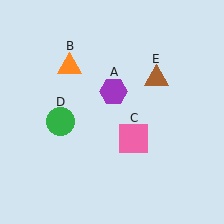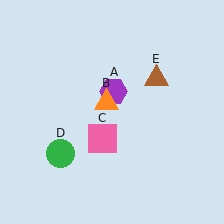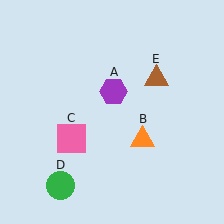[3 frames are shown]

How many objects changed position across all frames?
3 objects changed position: orange triangle (object B), pink square (object C), green circle (object D).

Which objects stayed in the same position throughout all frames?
Purple hexagon (object A) and brown triangle (object E) remained stationary.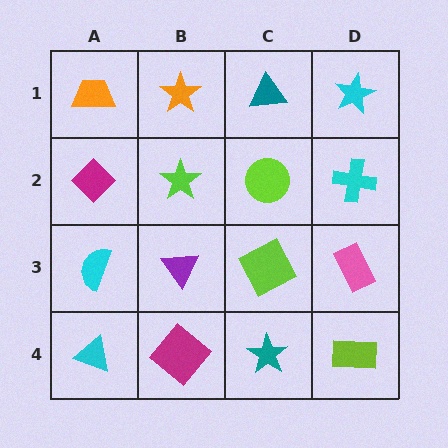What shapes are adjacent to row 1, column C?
A lime circle (row 2, column C), an orange star (row 1, column B), a cyan star (row 1, column D).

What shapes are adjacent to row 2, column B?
An orange star (row 1, column B), a purple triangle (row 3, column B), a magenta diamond (row 2, column A), a lime circle (row 2, column C).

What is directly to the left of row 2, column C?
A lime star.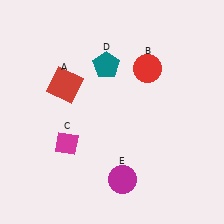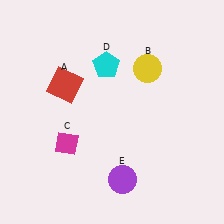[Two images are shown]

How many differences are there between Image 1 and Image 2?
There are 3 differences between the two images.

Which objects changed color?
B changed from red to yellow. D changed from teal to cyan. E changed from magenta to purple.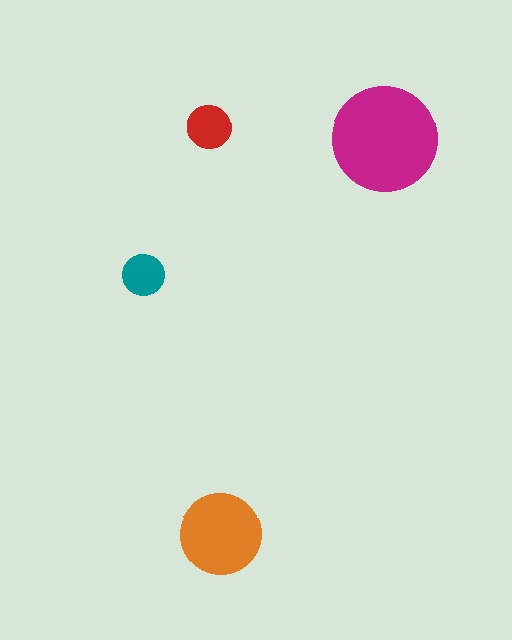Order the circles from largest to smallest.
the magenta one, the orange one, the red one, the teal one.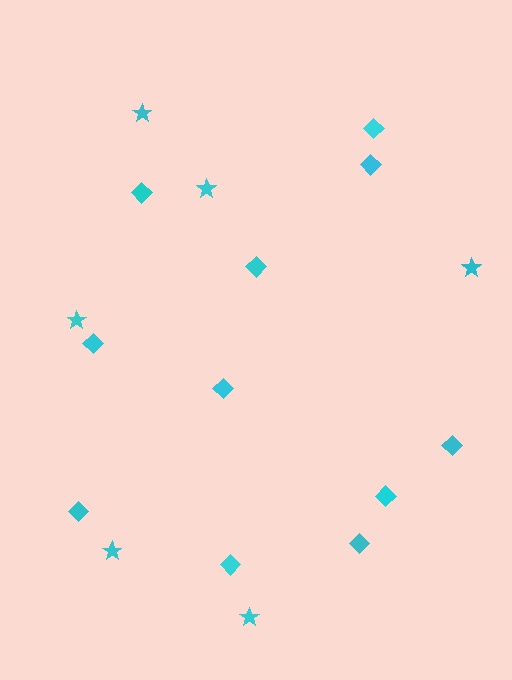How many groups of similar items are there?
There are 2 groups: one group of stars (6) and one group of diamonds (11).